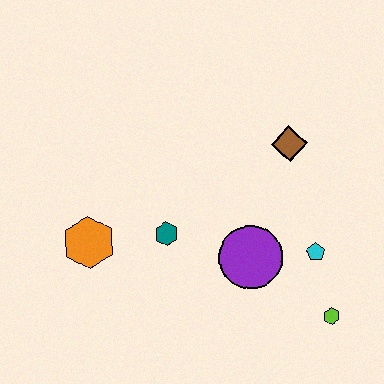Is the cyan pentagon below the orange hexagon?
Yes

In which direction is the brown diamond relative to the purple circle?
The brown diamond is above the purple circle.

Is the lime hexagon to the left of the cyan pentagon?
No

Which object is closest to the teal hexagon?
The orange hexagon is closest to the teal hexagon.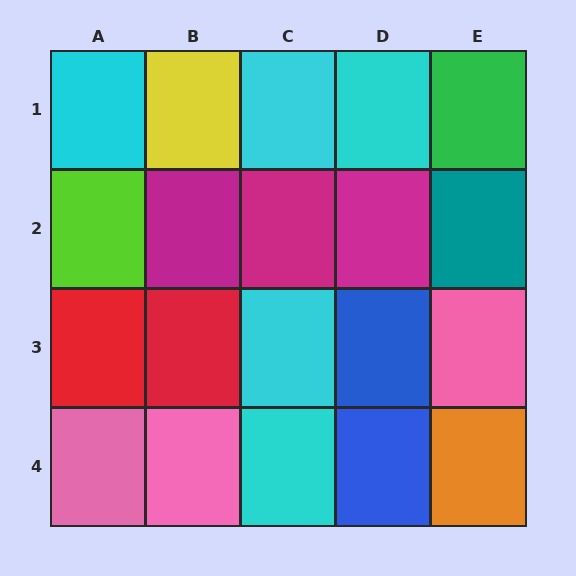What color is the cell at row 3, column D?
Blue.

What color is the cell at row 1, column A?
Cyan.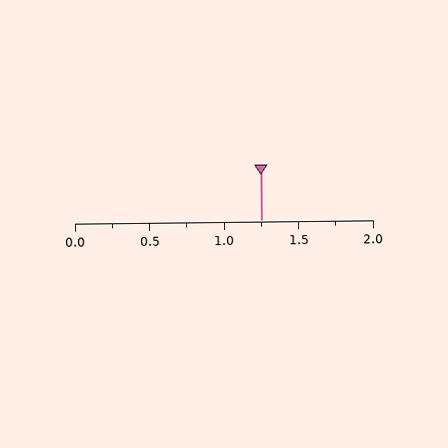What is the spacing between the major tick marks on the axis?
The major ticks are spaced 0.5 apart.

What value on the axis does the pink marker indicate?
The marker indicates approximately 1.25.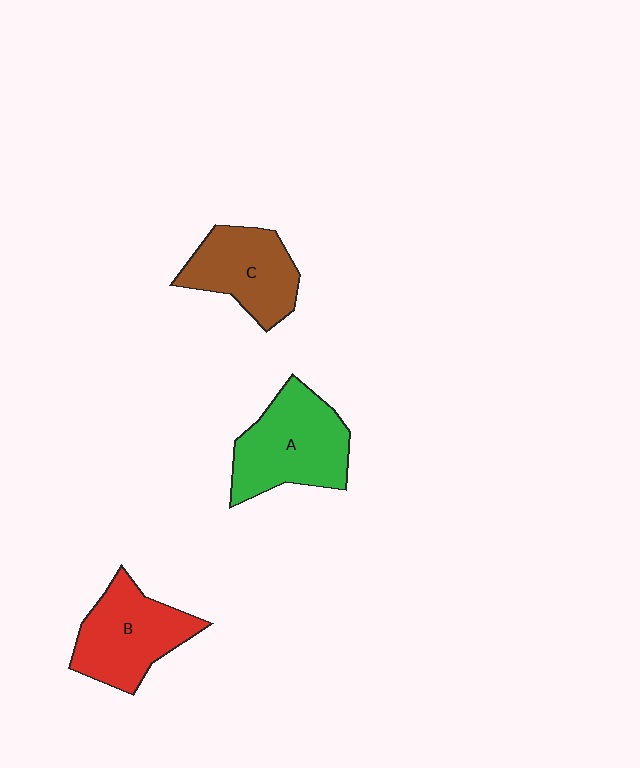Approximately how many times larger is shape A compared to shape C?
Approximately 1.2 times.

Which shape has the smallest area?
Shape C (brown).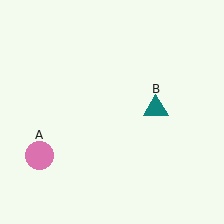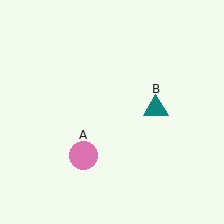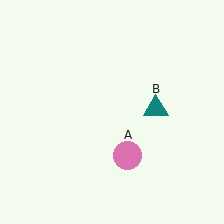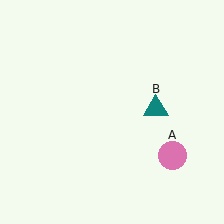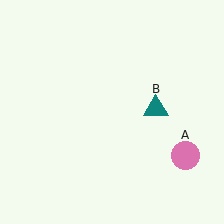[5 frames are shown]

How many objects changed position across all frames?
1 object changed position: pink circle (object A).